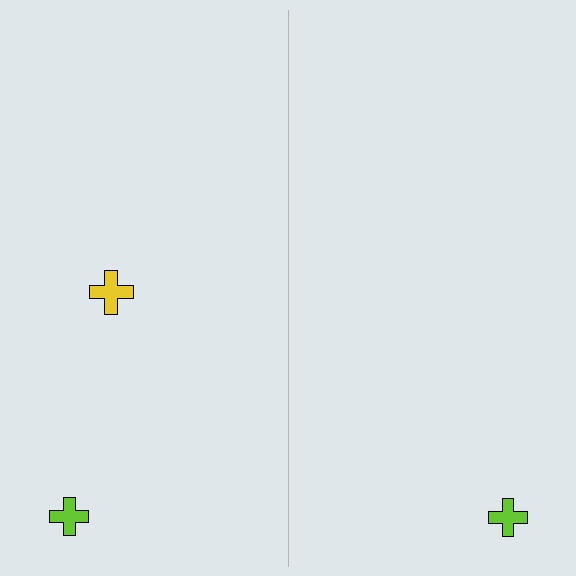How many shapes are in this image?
There are 3 shapes in this image.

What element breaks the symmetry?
A yellow cross is missing from the right side.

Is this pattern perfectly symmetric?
No, the pattern is not perfectly symmetric. A yellow cross is missing from the right side.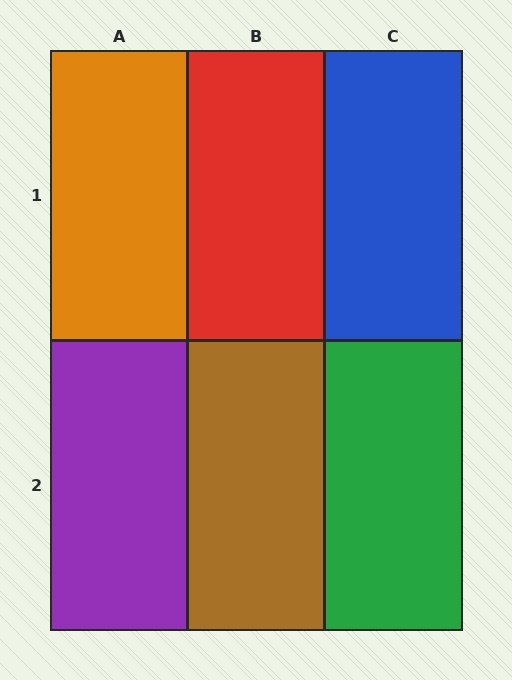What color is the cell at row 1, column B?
Red.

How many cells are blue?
1 cell is blue.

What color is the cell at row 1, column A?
Orange.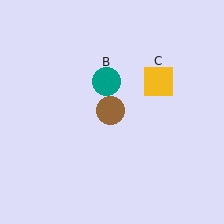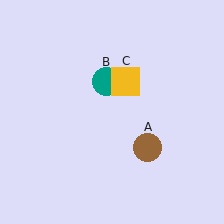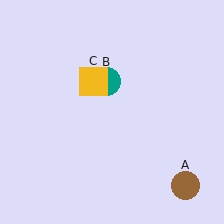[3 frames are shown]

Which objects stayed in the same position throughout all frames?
Teal circle (object B) remained stationary.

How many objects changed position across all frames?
2 objects changed position: brown circle (object A), yellow square (object C).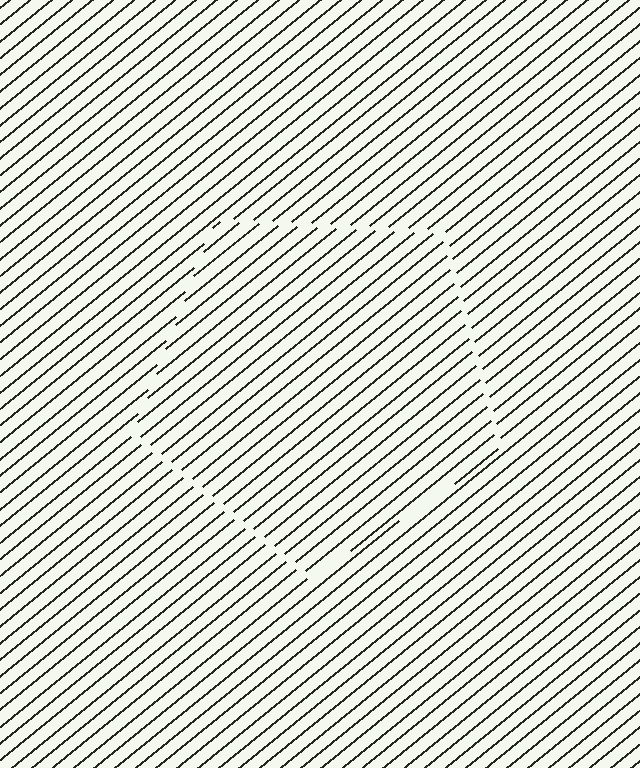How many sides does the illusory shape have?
5 sides — the line-ends trace a pentagon.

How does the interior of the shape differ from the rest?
The interior of the shape contains the same grating, shifted by half a period — the contour is defined by the phase discontinuity where line-ends from the inner and outer gratings abut.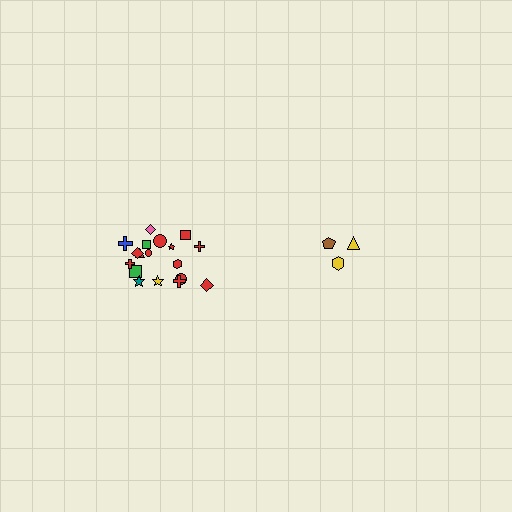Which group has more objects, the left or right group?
The left group.